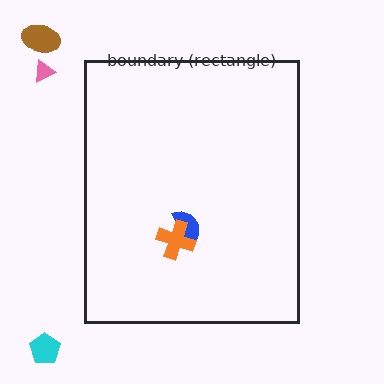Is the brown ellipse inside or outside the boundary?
Outside.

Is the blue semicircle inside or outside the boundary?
Inside.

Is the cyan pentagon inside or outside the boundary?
Outside.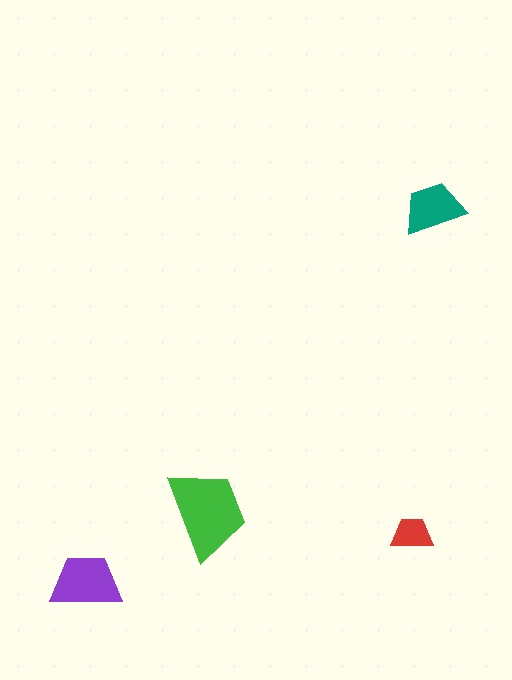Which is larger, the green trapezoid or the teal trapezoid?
The green one.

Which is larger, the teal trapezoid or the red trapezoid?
The teal one.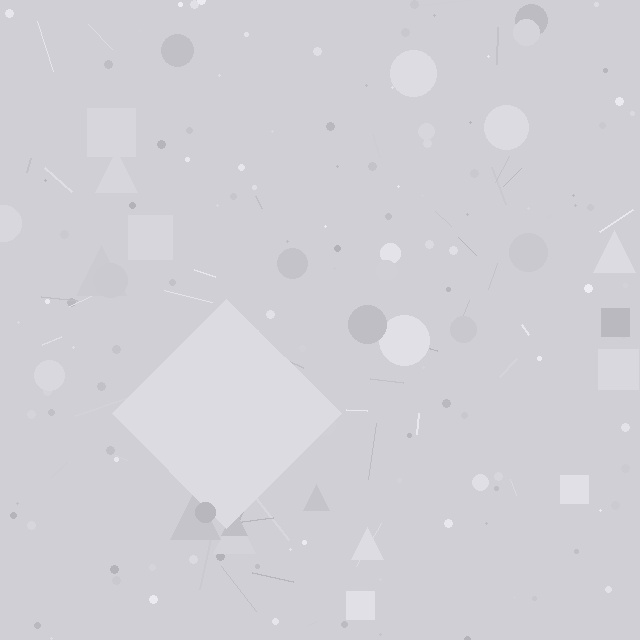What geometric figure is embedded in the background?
A diamond is embedded in the background.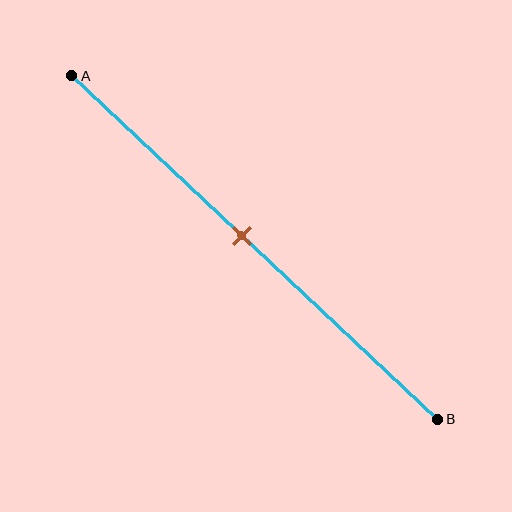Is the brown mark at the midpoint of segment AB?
No, the mark is at about 45% from A, not at the 50% midpoint.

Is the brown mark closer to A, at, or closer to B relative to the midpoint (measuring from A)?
The brown mark is closer to point A than the midpoint of segment AB.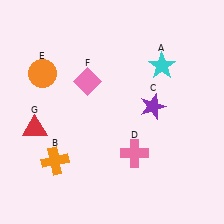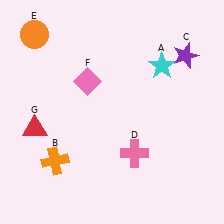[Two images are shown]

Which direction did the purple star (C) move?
The purple star (C) moved up.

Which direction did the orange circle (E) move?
The orange circle (E) moved up.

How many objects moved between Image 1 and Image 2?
2 objects moved between the two images.